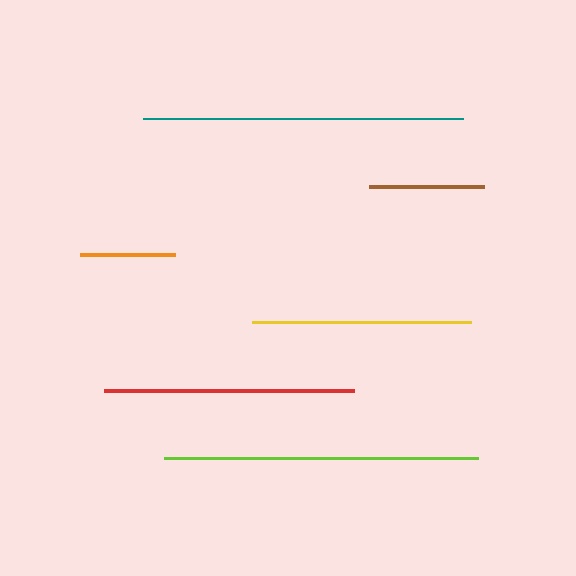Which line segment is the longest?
The teal line is the longest at approximately 319 pixels.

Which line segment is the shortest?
The orange line is the shortest at approximately 95 pixels.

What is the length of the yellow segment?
The yellow segment is approximately 219 pixels long.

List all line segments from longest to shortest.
From longest to shortest: teal, lime, red, yellow, brown, orange.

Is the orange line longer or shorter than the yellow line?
The yellow line is longer than the orange line.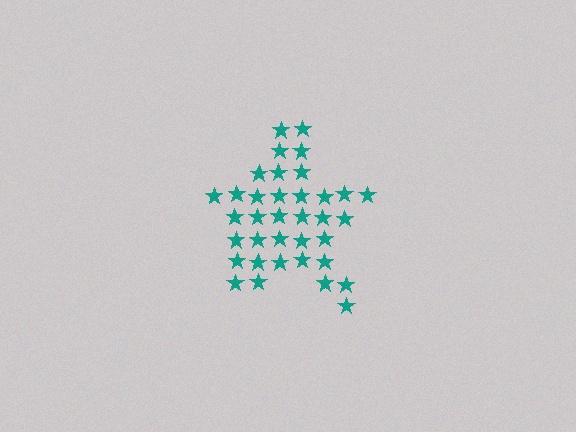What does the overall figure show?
The overall figure shows a star.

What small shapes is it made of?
It is made of small stars.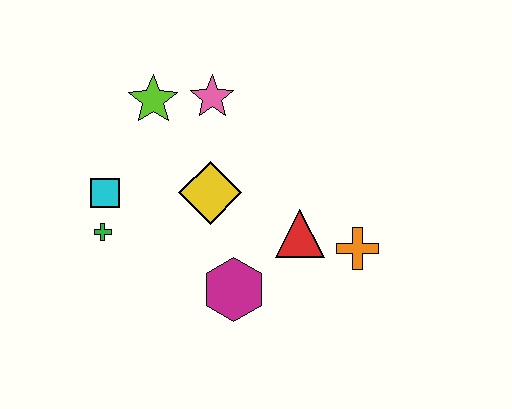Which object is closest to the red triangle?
The orange cross is closest to the red triangle.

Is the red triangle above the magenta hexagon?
Yes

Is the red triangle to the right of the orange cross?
No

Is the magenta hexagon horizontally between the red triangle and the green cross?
Yes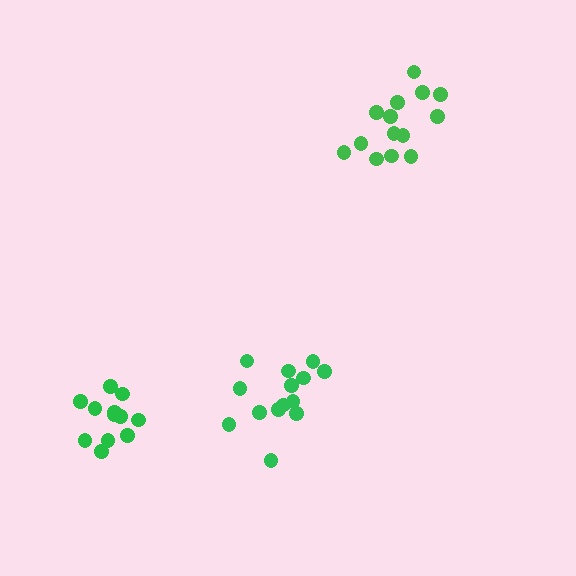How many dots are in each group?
Group 1: 12 dots, Group 2: 14 dots, Group 3: 14 dots (40 total).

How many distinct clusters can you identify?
There are 3 distinct clusters.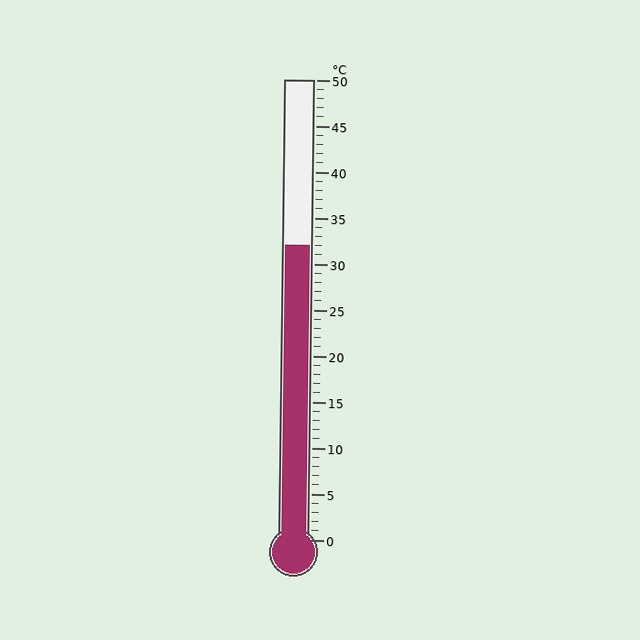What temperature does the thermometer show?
The thermometer shows approximately 32°C.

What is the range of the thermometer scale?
The thermometer scale ranges from 0°C to 50°C.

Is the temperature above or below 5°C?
The temperature is above 5°C.